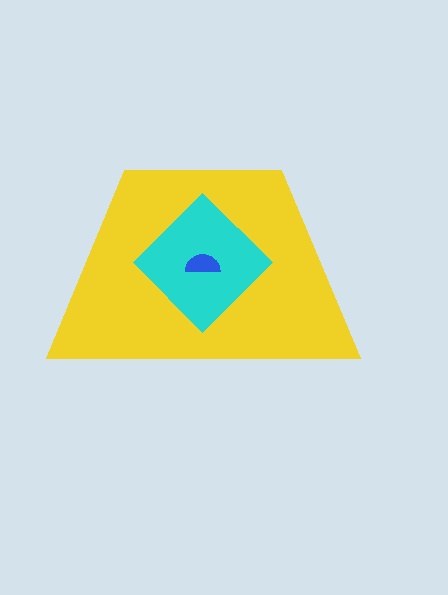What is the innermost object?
The blue semicircle.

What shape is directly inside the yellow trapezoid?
The cyan diamond.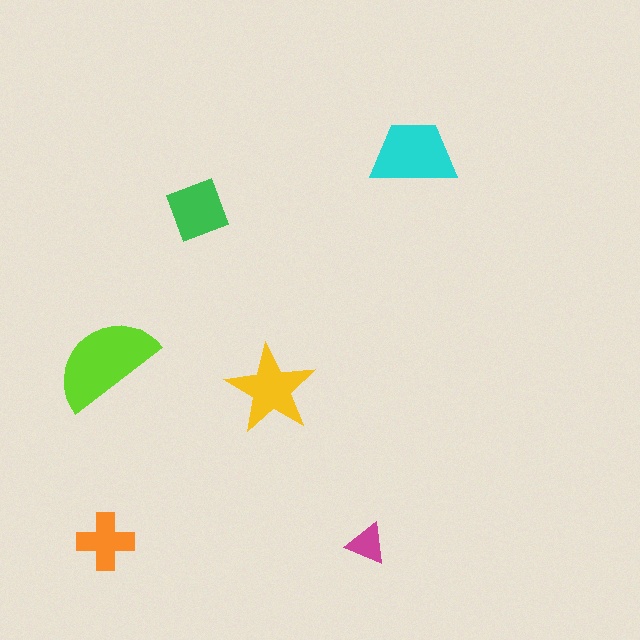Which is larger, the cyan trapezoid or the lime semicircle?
The lime semicircle.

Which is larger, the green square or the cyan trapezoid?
The cyan trapezoid.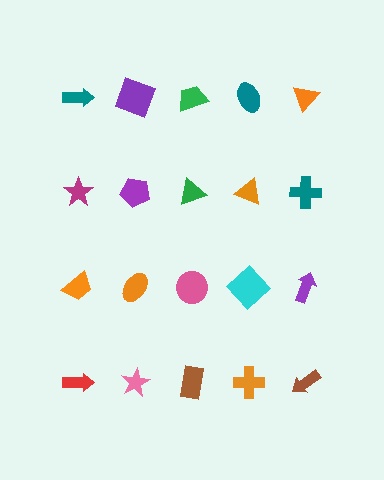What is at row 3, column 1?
An orange trapezoid.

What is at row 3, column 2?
An orange ellipse.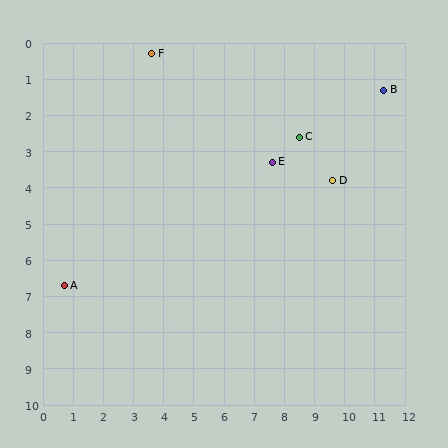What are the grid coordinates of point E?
Point E is at approximately (7.6, 3.3).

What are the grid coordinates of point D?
Point D is at approximately (9.6, 3.8).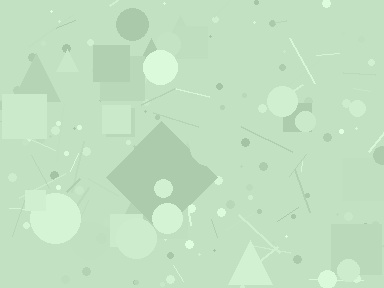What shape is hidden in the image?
A diamond is hidden in the image.